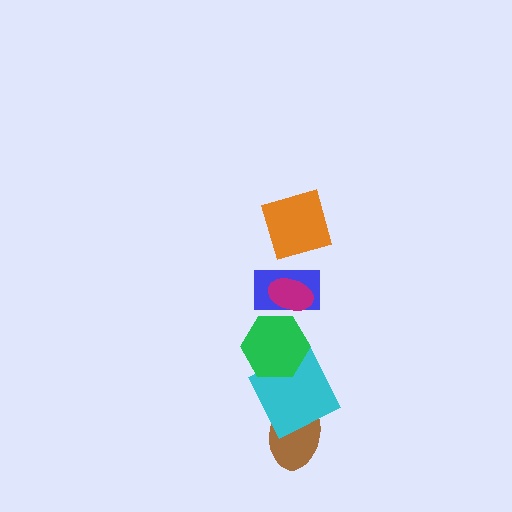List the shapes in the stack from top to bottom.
From top to bottom: the orange square, the magenta ellipse, the blue rectangle, the green hexagon, the cyan square, the brown ellipse.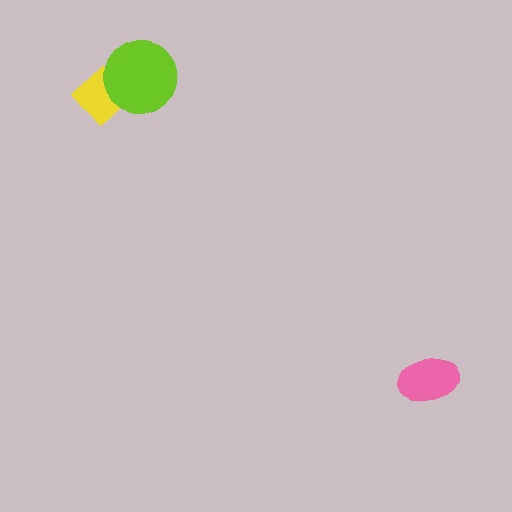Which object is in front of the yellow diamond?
The lime circle is in front of the yellow diamond.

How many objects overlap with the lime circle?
1 object overlaps with the lime circle.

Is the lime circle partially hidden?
No, no other shape covers it.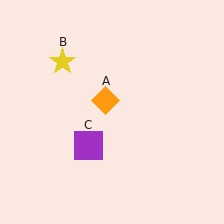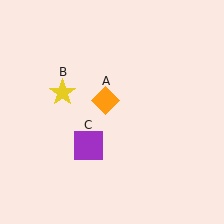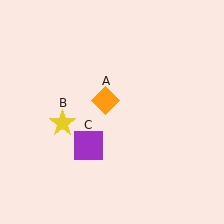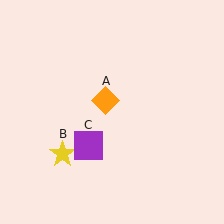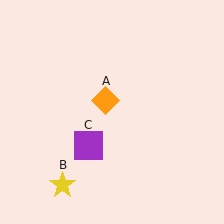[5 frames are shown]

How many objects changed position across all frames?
1 object changed position: yellow star (object B).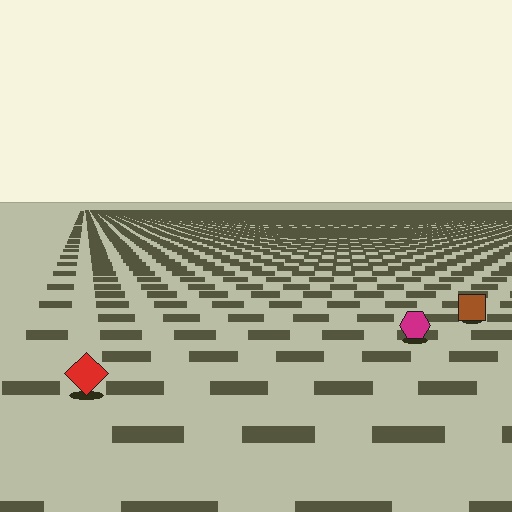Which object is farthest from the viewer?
The brown square is farthest from the viewer. It appears smaller and the ground texture around it is denser.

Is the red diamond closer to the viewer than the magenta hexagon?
Yes. The red diamond is closer — you can tell from the texture gradient: the ground texture is coarser near it.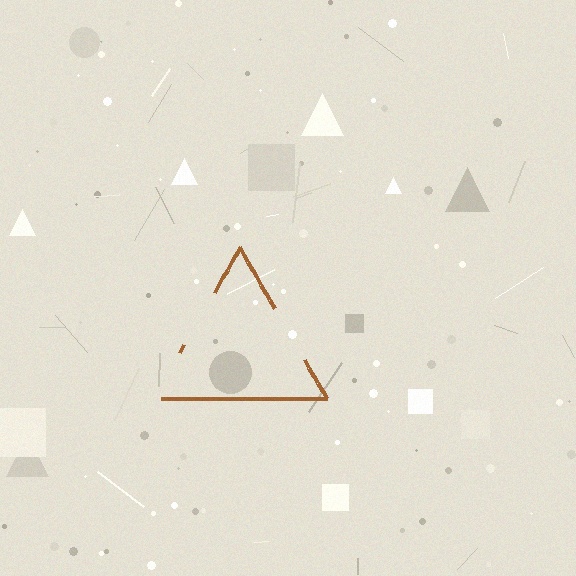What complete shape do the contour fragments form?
The contour fragments form a triangle.